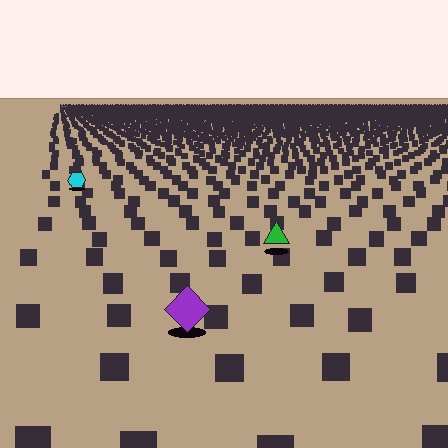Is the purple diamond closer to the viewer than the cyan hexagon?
Yes. The purple diamond is closer — you can tell from the texture gradient: the ground texture is coarser near it.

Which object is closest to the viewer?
The purple diamond is closest. The texture marks near it are larger and more spread out.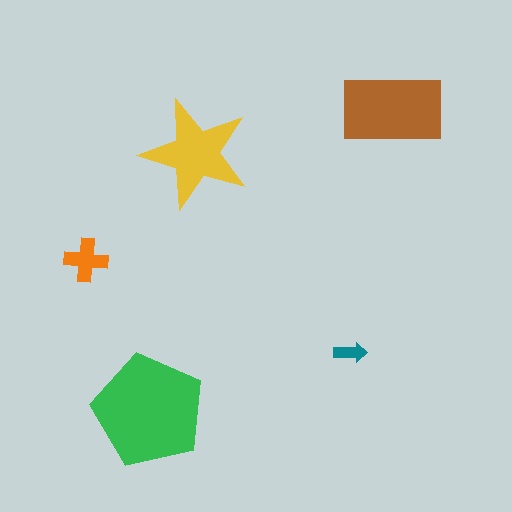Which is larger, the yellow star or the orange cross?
The yellow star.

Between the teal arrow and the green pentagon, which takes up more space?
The green pentagon.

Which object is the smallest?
The teal arrow.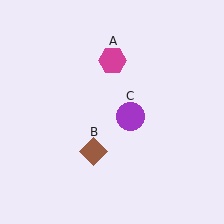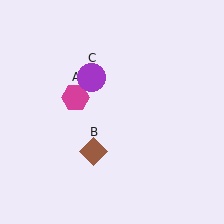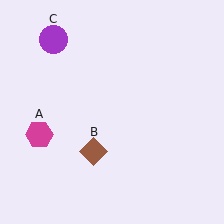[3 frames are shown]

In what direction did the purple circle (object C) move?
The purple circle (object C) moved up and to the left.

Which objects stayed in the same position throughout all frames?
Brown diamond (object B) remained stationary.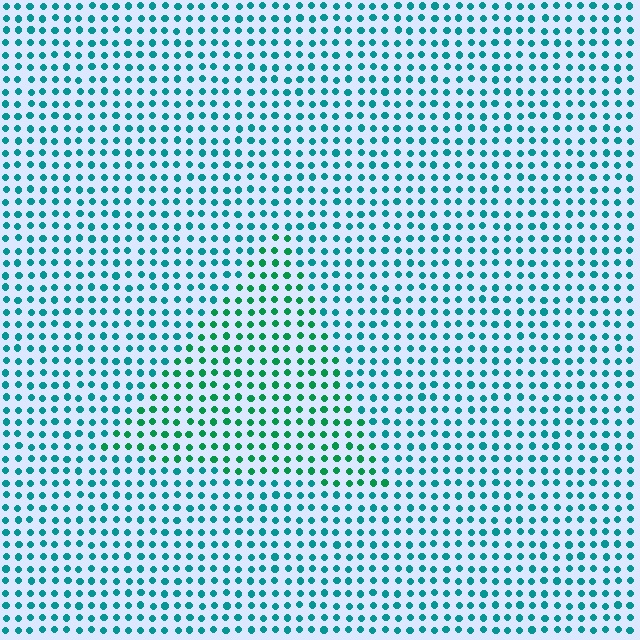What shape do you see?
I see a triangle.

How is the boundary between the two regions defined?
The boundary is defined purely by a slight shift in hue (about 31 degrees). Spacing, size, and orientation are identical on both sides.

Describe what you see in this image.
The image is filled with small teal elements in a uniform arrangement. A triangle-shaped region is visible where the elements are tinted to a slightly different hue, forming a subtle color boundary.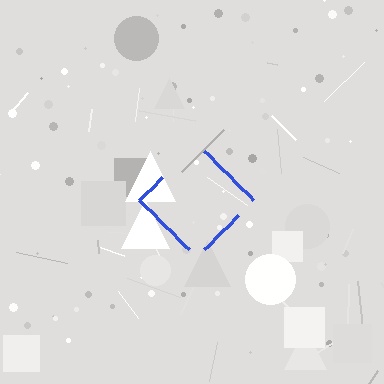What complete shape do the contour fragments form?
The contour fragments form a diamond.